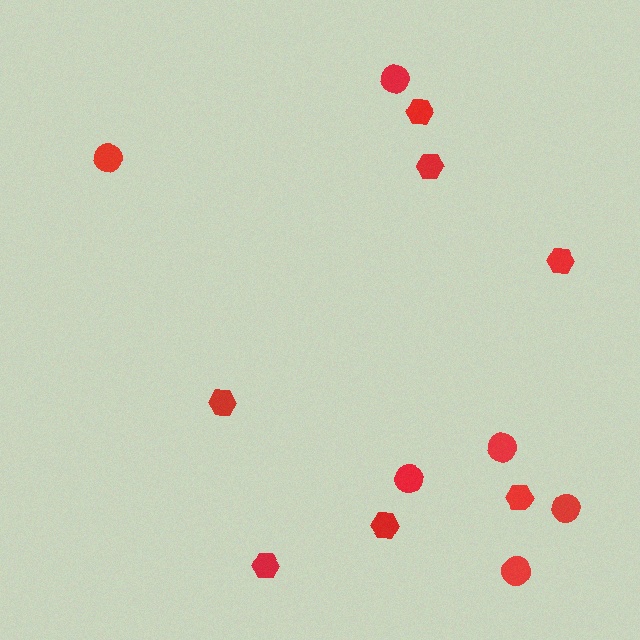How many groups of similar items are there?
There are 2 groups: one group of circles (6) and one group of hexagons (7).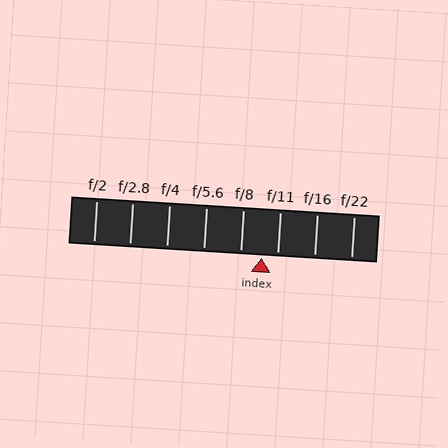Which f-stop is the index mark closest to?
The index mark is closest to f/11.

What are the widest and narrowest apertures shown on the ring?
The widest aperture shown is f/2 and the narrowest is f/22.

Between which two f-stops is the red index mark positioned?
The index mark is between f/8 and f/11.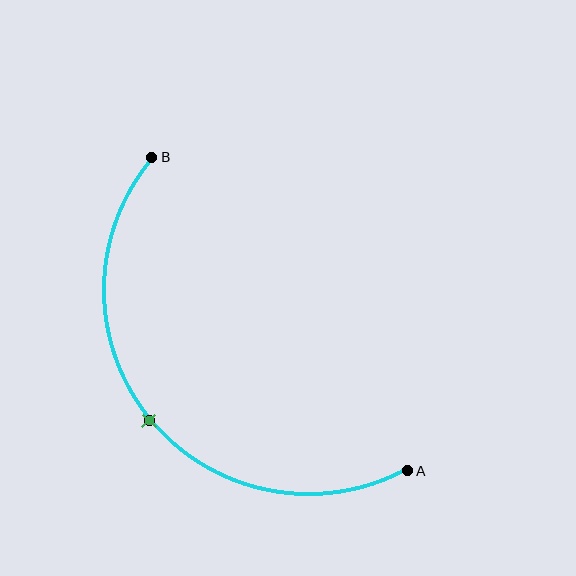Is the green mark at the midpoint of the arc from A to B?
Yes. The green mark lies on the arc at equal arc-length from both A and B — it is the arc midpoint.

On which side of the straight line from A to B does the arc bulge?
The arc bulges below and to the left of the straight line connecting A and B.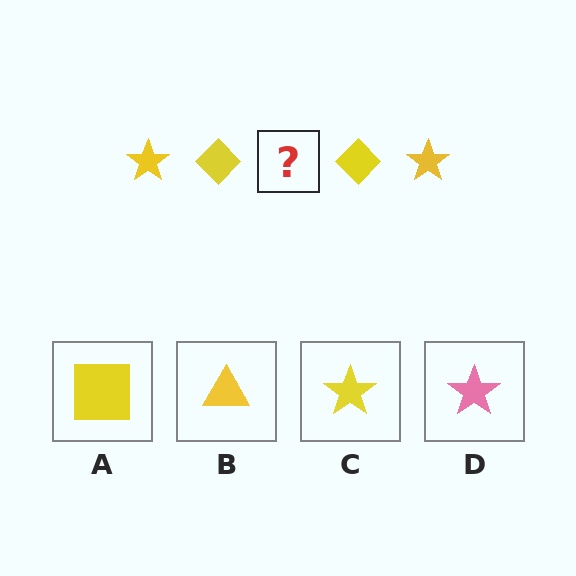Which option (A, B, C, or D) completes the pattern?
C.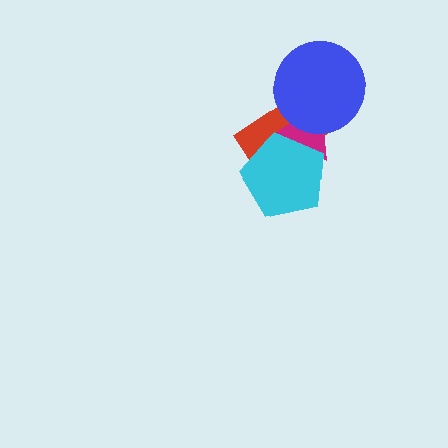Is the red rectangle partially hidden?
Yes, it is partially covered by another shape.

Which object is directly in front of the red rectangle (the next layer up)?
The magenta triangle is directly in front of the red rectangle.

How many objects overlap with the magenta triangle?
3 objects overlap with the magenta triangle.